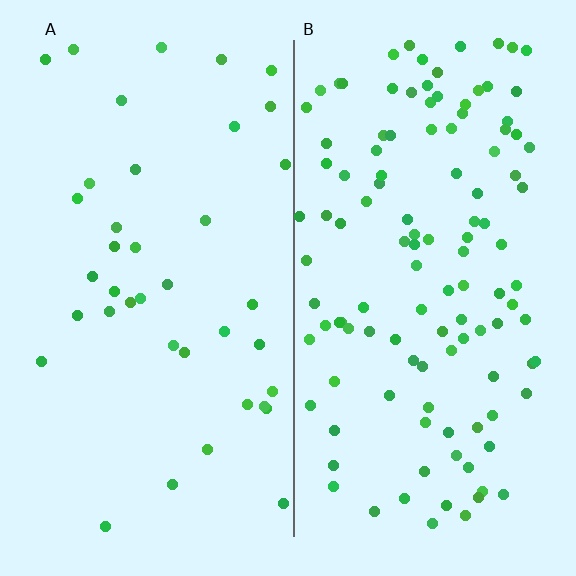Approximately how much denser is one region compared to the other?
Approximately 3.0× — region B over region A.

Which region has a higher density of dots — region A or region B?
B (the right).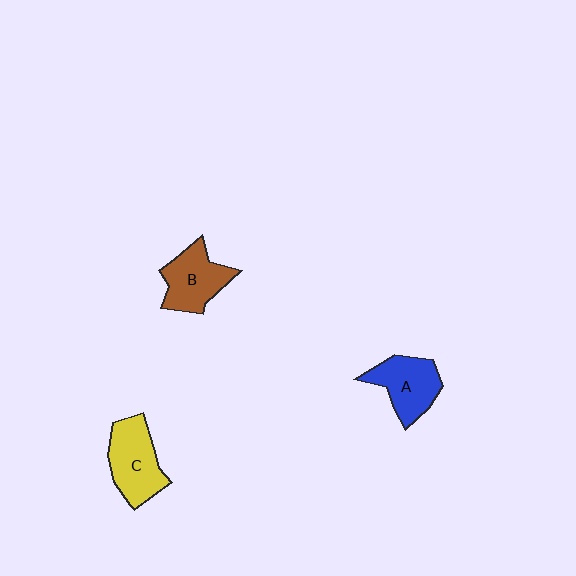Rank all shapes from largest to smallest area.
From largest to smallest: C (yellow), A (blue), B (brown).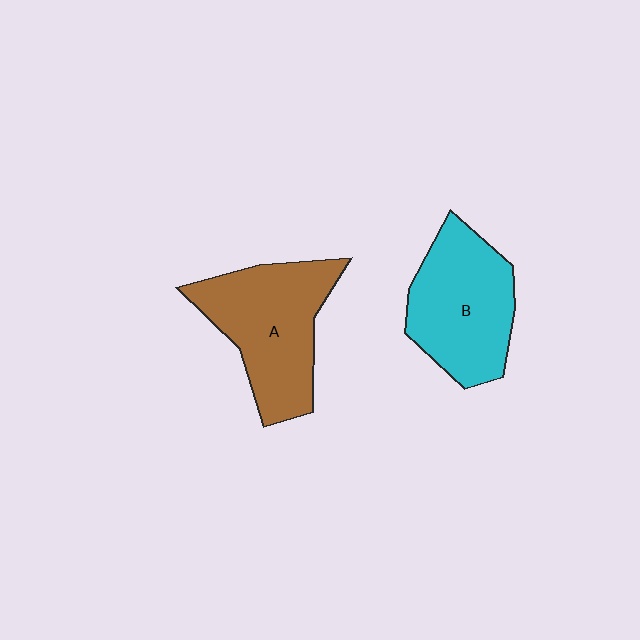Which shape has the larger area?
Shape A (brown).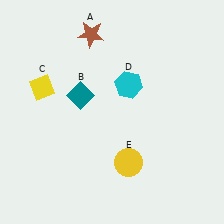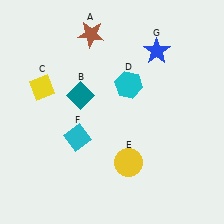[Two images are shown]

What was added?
A cyan diamond (F), a blue star (G) were added in Image 2.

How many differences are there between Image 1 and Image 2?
There are 2 differences between the two images.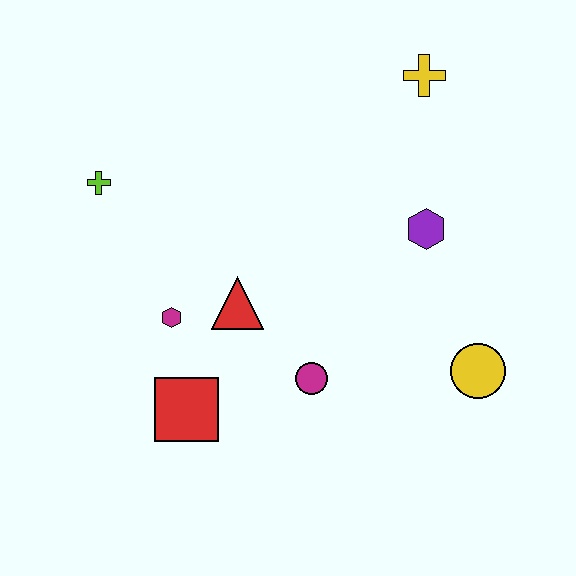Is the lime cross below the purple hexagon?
No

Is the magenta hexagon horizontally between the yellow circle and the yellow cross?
No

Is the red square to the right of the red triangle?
No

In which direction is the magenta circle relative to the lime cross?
The magenta circle is to the right of the lime cross.